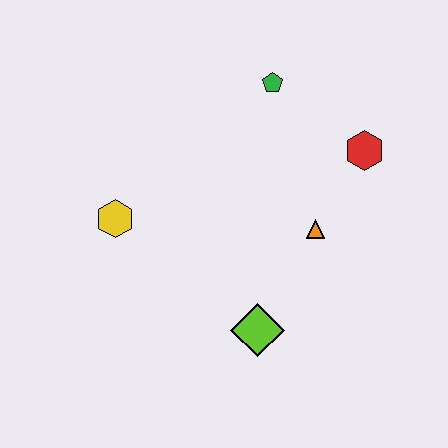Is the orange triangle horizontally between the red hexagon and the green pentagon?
Yes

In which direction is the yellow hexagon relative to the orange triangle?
The yellow hexagon is to the left of the orange triangle.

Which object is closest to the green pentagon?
The red hexagon is closest to the green pentagon.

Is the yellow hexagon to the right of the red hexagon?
No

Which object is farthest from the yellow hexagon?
The red hexagon is farthest from the yellow hexagon.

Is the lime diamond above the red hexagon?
No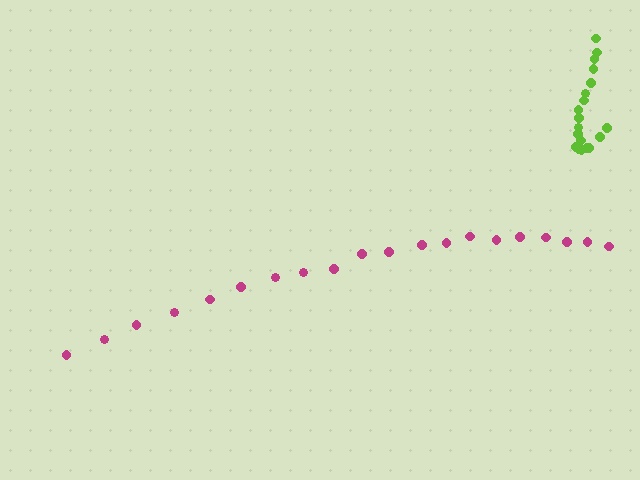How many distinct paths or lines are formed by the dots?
There are 2 distinct paths.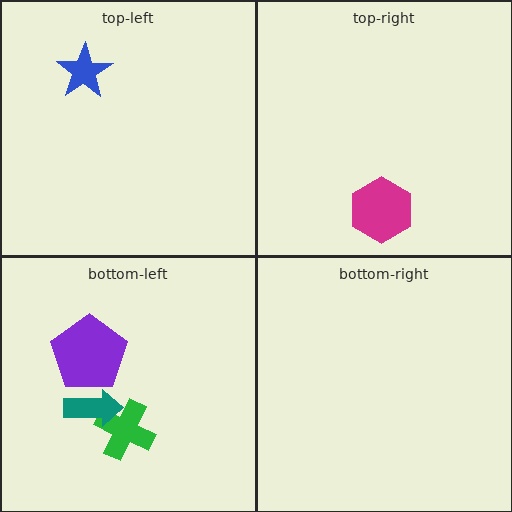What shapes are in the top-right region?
The magenta hexagon.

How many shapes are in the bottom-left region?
3.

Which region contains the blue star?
The top-left region.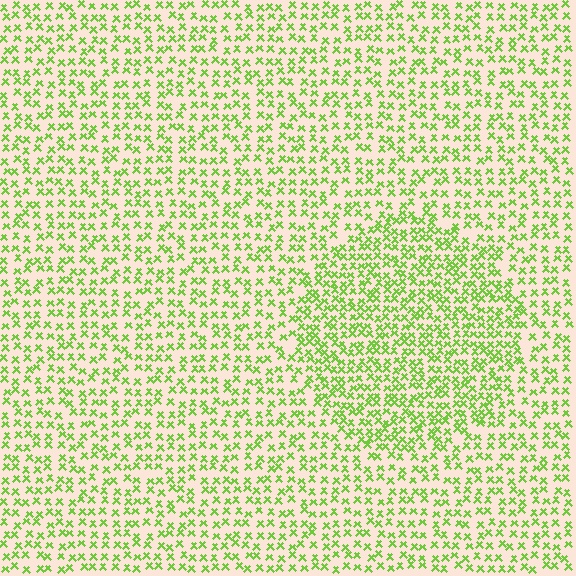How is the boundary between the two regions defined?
The boundary is defined by a change in element density (approximately 1.6x ratio). All elements are the same color, size, and shape.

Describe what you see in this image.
The image contains small lime elements arranged at two different densities. A circle-shaped region is visible where the elements are more densely packed than the surrounding area.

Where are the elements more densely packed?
The elements are more densely packed inside the circle boundary.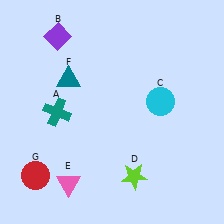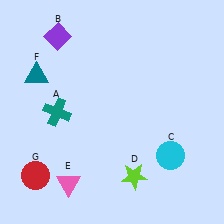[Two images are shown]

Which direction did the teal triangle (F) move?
The teal triangle (F) moved left.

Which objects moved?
The objects that moved are: the cyan circle (C), the teal triangle (F).